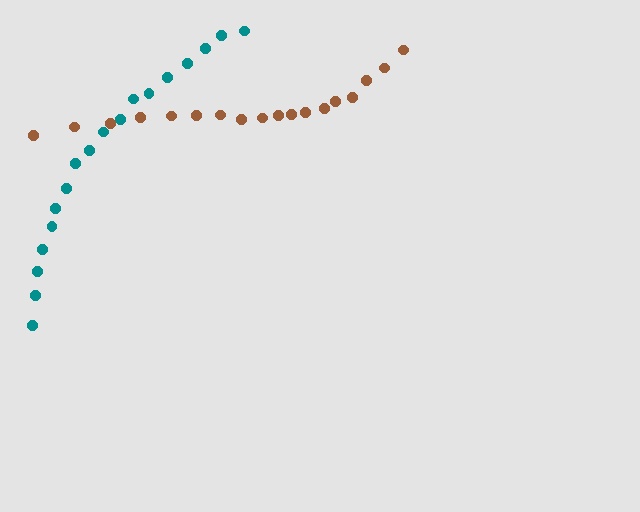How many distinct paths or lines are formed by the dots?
There are 2 distinct paths.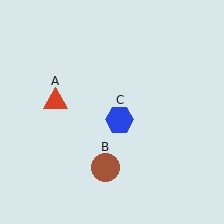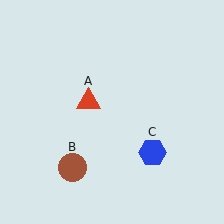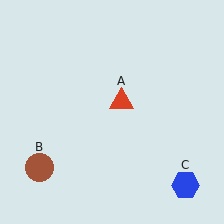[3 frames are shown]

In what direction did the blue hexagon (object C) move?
The blue hexagon (object C) moved down and to the right.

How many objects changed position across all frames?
3 objects changed position: red triangle (object A), brown circle (object B), blue hexagon (object C).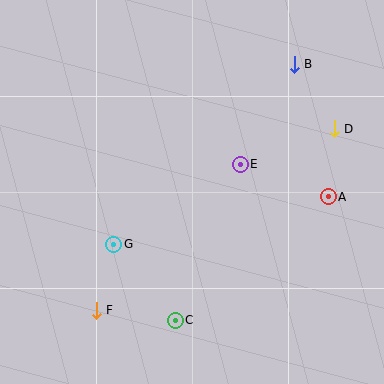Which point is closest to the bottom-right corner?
Point A is closest to the bottom-right corner.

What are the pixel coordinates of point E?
Point E is at (240, 164).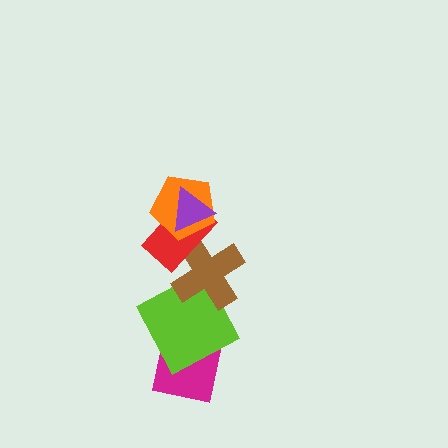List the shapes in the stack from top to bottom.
From top to bottom: the purple triangle, the orange pentagon, the red rectangle, the brown cross, the lime square, the magenta square.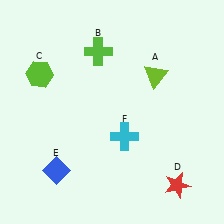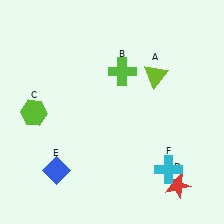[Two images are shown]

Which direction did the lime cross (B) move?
The lime cross (B) moved right.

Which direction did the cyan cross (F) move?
The cyan cross (F) moved right.